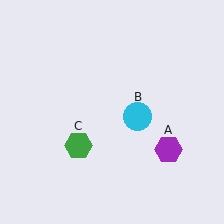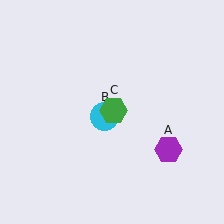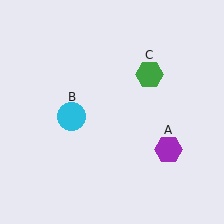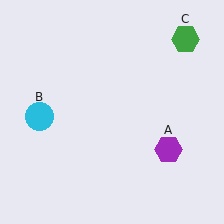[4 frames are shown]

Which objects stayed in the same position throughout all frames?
Purple hexagon (object A) remained stationary.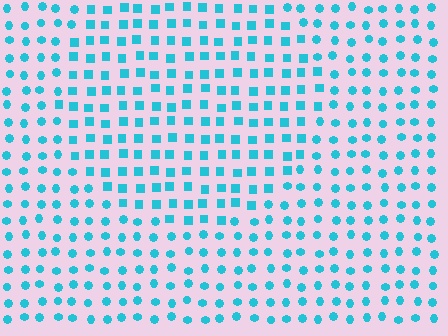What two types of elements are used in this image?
The image uses squares inside the circle region and circles outside it.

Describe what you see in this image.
The image is filled with small cyan elements arranged in a uniform grid. A circle-shaped region contains squares, while the surrounding area contains circles. The boundary is defined purely by the change in element shape.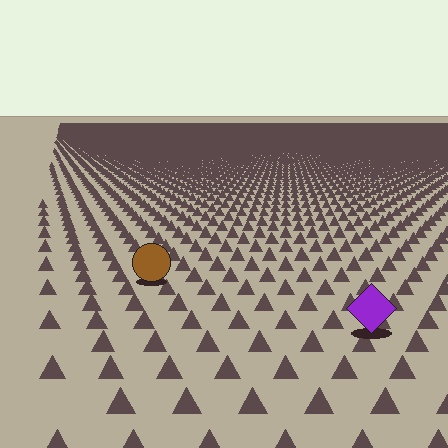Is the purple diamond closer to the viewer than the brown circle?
Yes. The purple diamond is closer — you can tell from the texture gradient: the ground texture is coarser near it.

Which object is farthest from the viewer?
The brown circle is farthest from the viewer. It appears smaller and the ground texture around it is denser.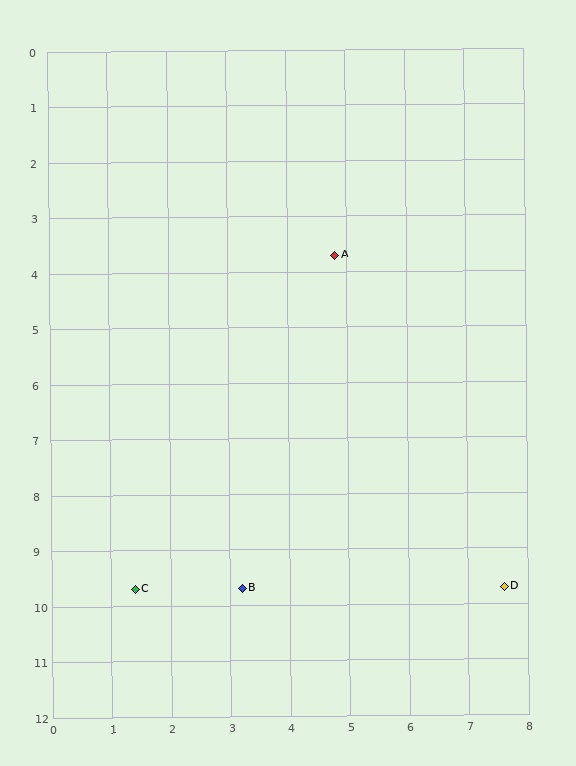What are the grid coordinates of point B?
Point B is at approximately (3.2, 9.7).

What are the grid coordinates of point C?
Point C is at approximately (1.4, 9.7).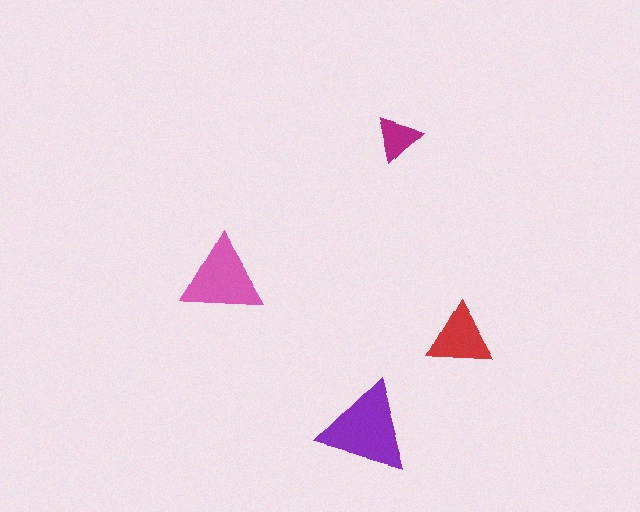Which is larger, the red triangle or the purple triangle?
The purple one.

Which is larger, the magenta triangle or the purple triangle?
The purple one.